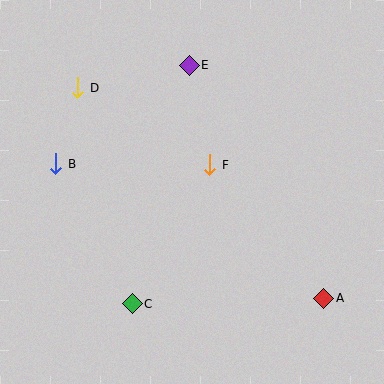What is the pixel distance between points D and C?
The distance between D and C is 223 pixels.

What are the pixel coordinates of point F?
Point F is at (210, 165).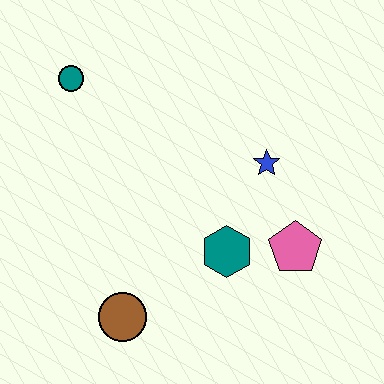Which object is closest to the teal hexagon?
The pink pentagon is closest to the teal hexagon.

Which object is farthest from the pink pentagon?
The teal circle is farthest from the pink pentagon.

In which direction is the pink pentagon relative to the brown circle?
The pink pentagon is to the right of the brown circle.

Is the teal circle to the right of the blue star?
No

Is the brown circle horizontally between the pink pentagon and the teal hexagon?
No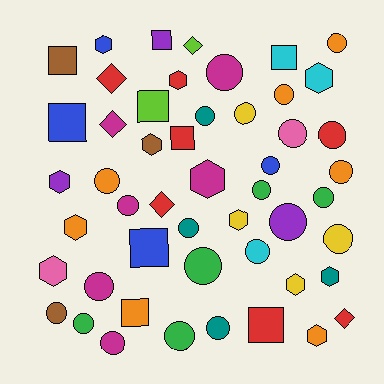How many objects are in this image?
There are 50 objects.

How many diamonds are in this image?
There are 5 diamonds.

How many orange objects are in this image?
There are 7 orange objects.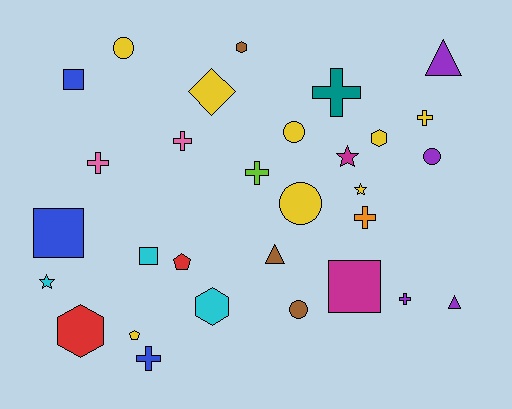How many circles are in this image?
There are 5 circles.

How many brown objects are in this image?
There are 3 brown objects.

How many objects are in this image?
There are 30 objects.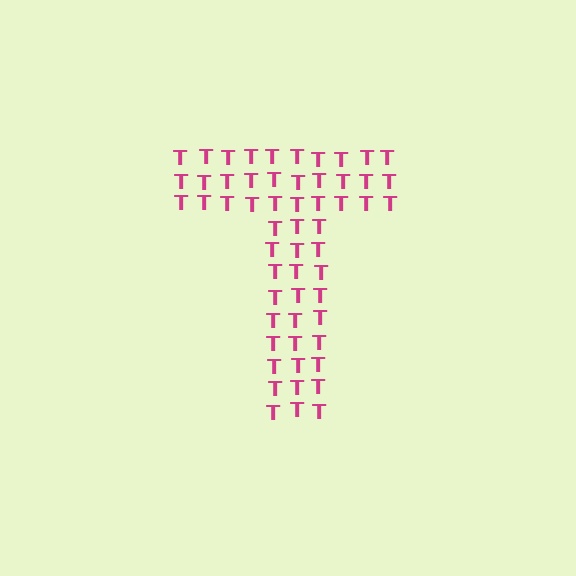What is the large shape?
The large shape is the letter T.